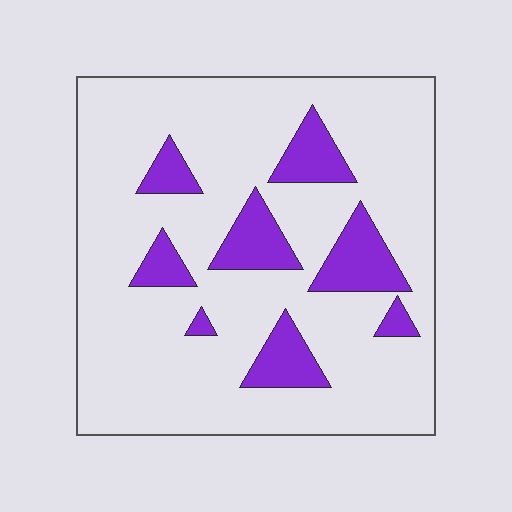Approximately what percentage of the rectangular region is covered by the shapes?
Approximately 15%.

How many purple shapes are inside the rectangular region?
8.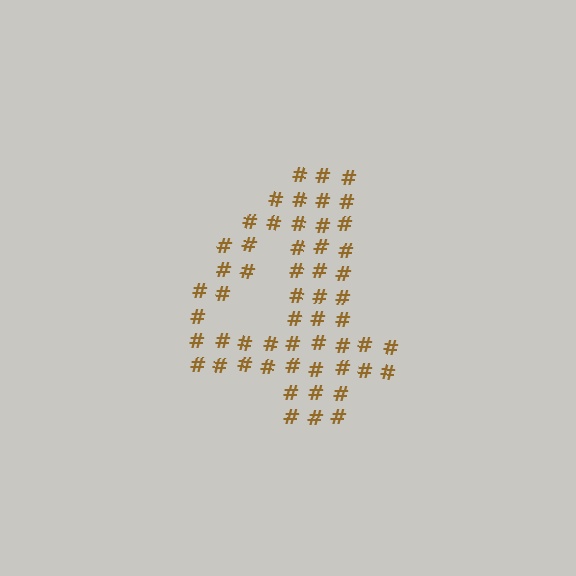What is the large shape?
The large shape is the digit 4.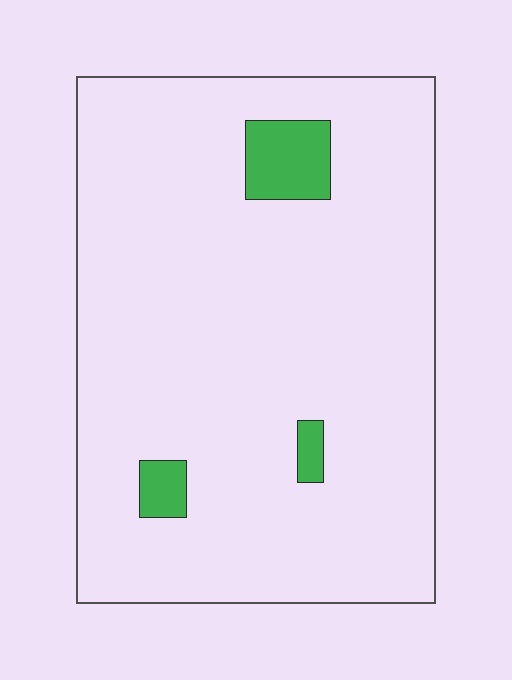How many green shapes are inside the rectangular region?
3.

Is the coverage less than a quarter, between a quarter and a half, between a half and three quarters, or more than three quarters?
Less than a quarter.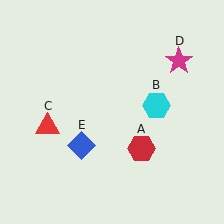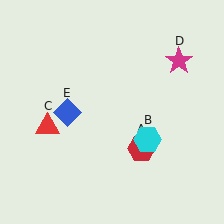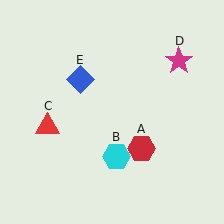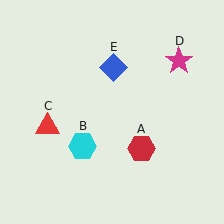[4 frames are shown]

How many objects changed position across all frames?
2 objects changed position: cyan hexagon (object B), blue diamond (object E).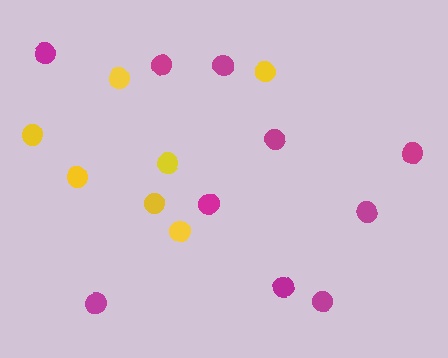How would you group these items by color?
There are 2 groups: one group of magenta circles (10) and one group of yellow circles (7).